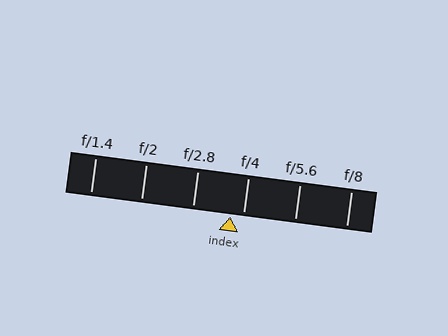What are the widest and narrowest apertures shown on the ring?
The widest aperture shown is f/1.4 and the narrowest is f/8.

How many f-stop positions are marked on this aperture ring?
There are 6 f-stop positions marked.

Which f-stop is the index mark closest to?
The index mark is closest to f/4.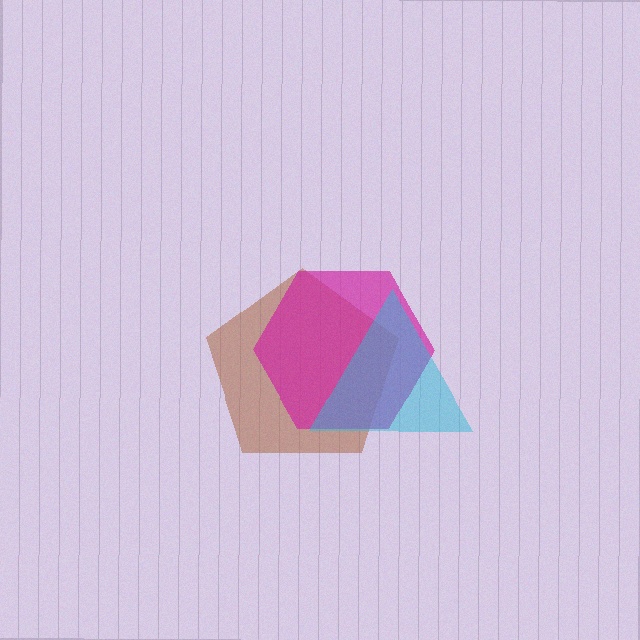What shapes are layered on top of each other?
The layered shapes are: a brown pentagon, a magenta hexagon, a cyan triangle.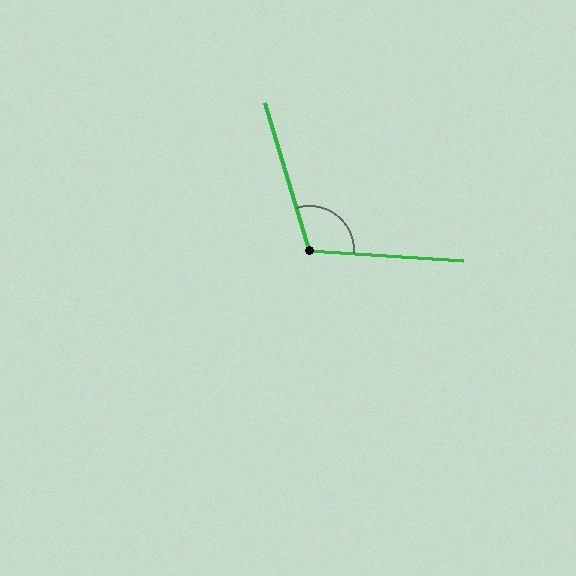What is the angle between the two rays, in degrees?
Approximately 110 degrees.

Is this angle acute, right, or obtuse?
It is obtuse.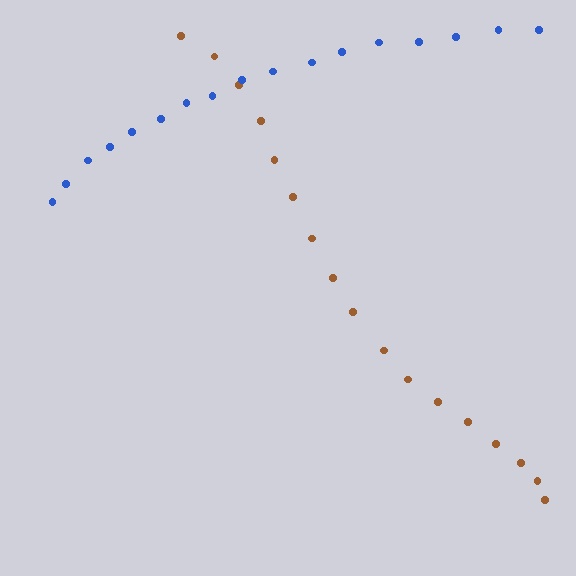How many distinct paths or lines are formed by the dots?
There are 2 distinct paths.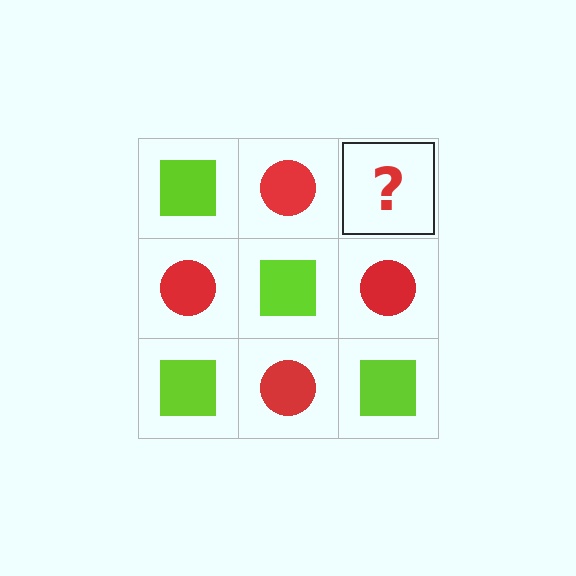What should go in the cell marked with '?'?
The missing cell should contain a lime square.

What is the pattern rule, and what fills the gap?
The rule is that it alternates lime square and red circle in a checkerboard pattern. The gap should be filled with a lime square.